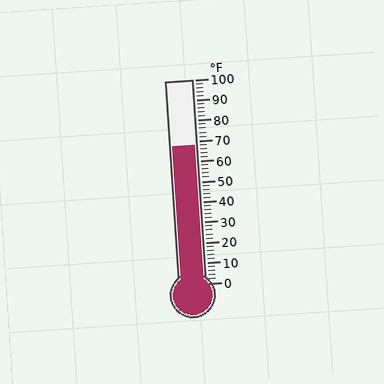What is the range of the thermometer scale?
The thermometer scale ranges from 0°F to 100°F.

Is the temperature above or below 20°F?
The temperature is above 20°F.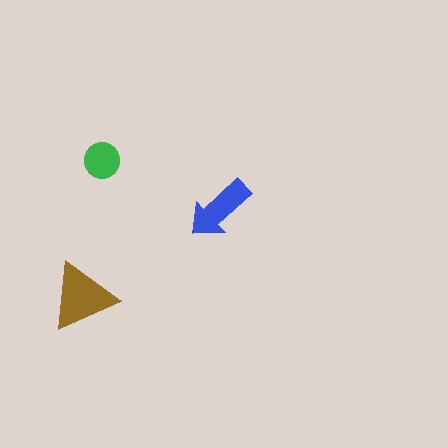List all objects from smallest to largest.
The green circle, the blue arrow, the brown triangle.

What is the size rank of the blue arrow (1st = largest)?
2nd.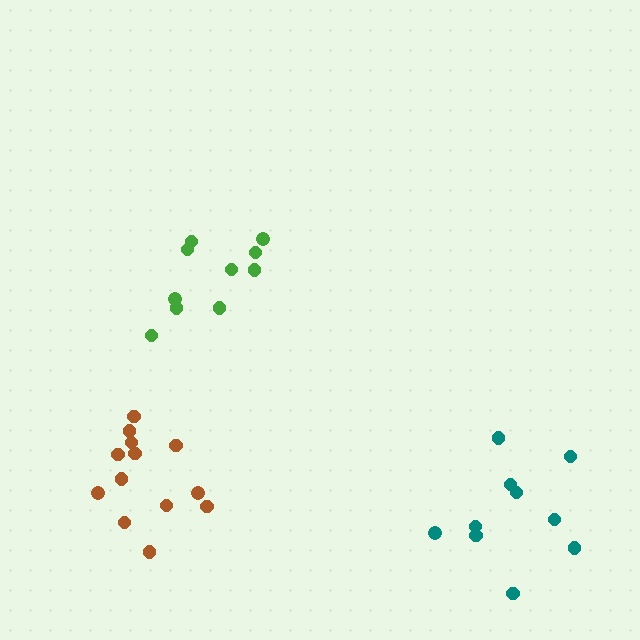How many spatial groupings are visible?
There are 3 spatial groupings.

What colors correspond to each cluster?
The clusters are colored: teal, green, brown.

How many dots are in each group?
Group 1: 10 dots, Group 2: 10 dots, Group 3: 13 dots (33 total).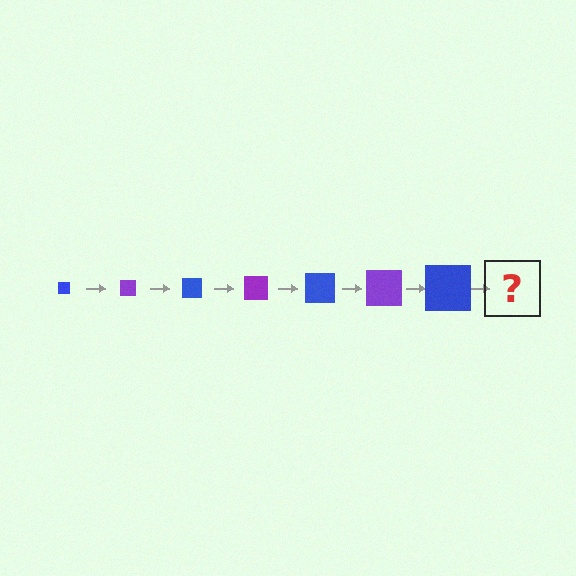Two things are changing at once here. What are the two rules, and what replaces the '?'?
The two rules are that the square grows larger each step and the color cycles through blue and purple. The '?' should be a purple square, larger than the previous one.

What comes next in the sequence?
The next element should be a purple square, larger than the previous one.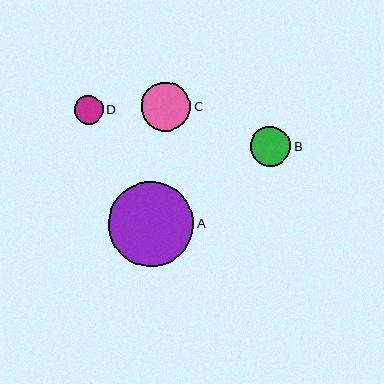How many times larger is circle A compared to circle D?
Circle A is approximately 3.0 times the size of circle D.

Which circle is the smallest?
Circle D is the smallest with a size of approximately 28 pixels.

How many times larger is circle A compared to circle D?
Circle A is approximately 3.0 times the size of circle D.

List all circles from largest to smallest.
From largest to smallest: A, C, B, D.